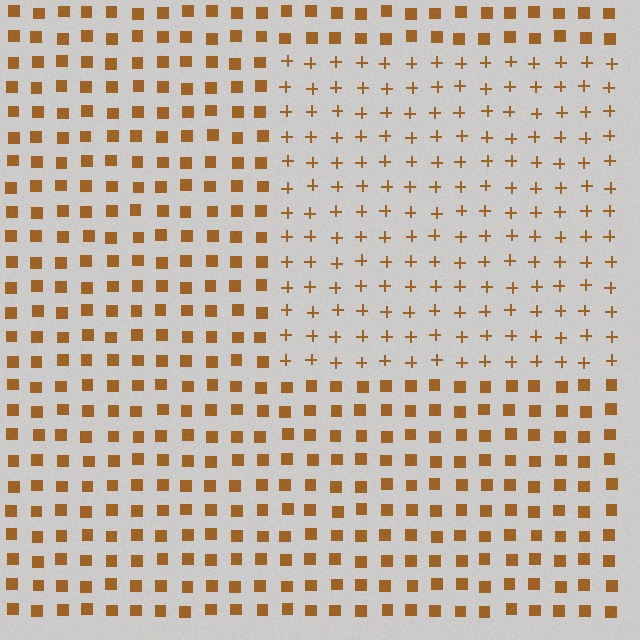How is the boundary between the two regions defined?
The boundary is defined by a change in element shape: plus signs inside vs. squares outside. All elements share the same color and spacing.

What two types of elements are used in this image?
The image uses plus signs inside the rectangle region and squares outside it.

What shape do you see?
I see a rectangle.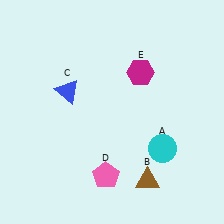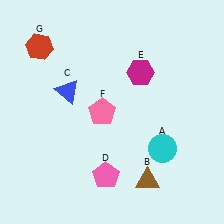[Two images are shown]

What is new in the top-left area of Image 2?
A red hexagon (G) was added in the top-left area of Image 2.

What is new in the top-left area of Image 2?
A pink pentagon (F) was added in the top-left area of Image 2.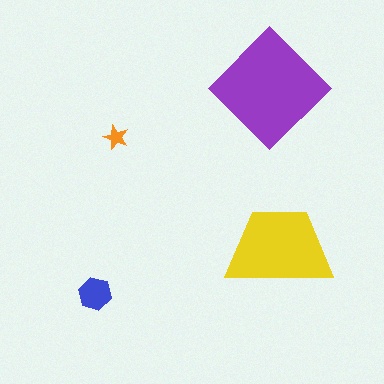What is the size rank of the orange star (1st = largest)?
4th.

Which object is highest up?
The purple diamond is topmost.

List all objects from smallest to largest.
The orange star, the blue hexagon, the yellow trapezoid, the purple diamond.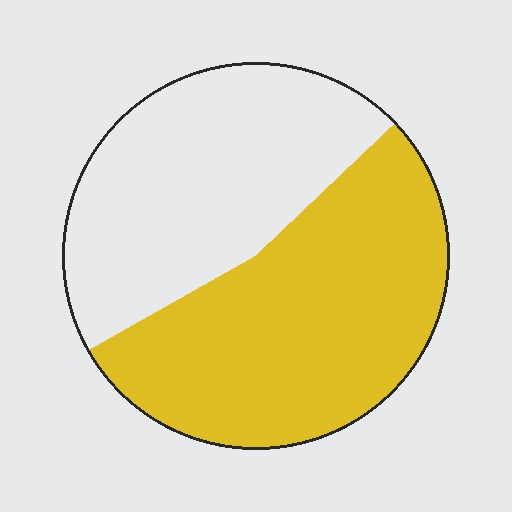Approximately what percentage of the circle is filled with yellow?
Approximately 55%.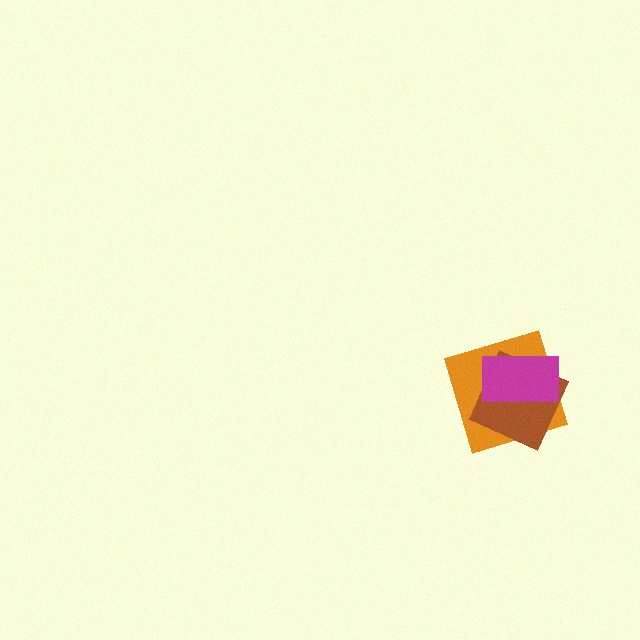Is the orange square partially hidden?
Yes, it is partially covered by another shape.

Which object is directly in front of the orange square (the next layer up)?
The brown square is directly in front of the orange square.